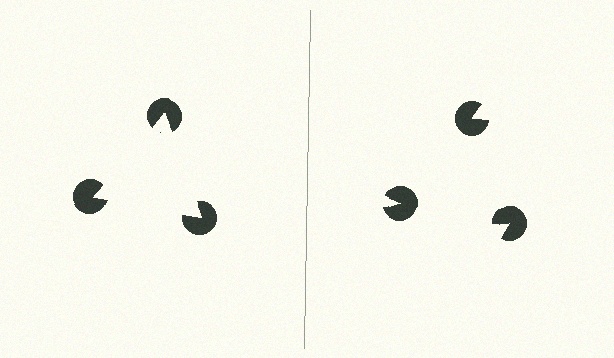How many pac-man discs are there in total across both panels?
6 — 3 on each side.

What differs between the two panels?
The pac-man discs are positioned identically on both sides; only the wedge orientations differ. On the left they align to a triangle; on the right they are misaligned.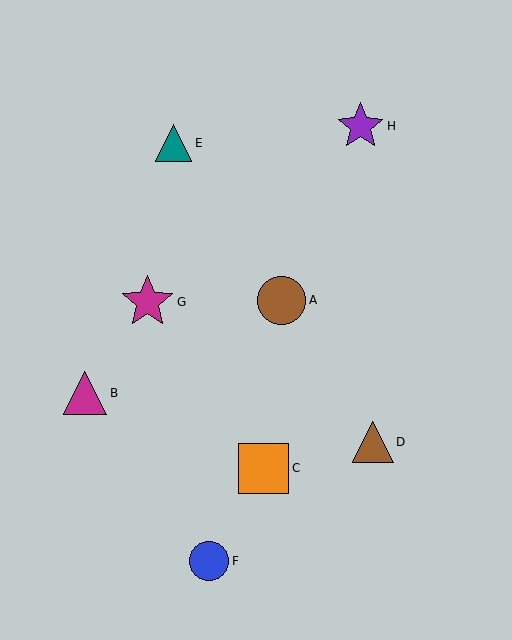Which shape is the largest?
The magenta star (labeled G) is the largest.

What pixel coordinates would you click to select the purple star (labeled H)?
Click at (361, 126) to select the purple star H.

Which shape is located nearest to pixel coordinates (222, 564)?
The blue circle (labeled F) at (209, 561) is nearest to that location.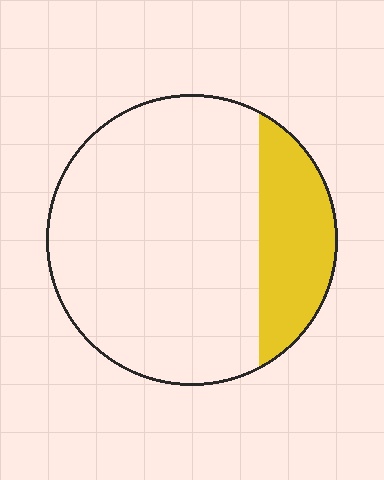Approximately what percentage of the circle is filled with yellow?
Approximately 20%.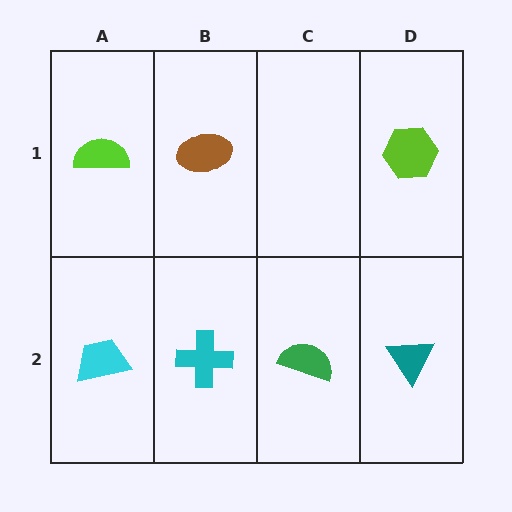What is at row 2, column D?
A teal triangle.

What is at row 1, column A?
A lime semicircle.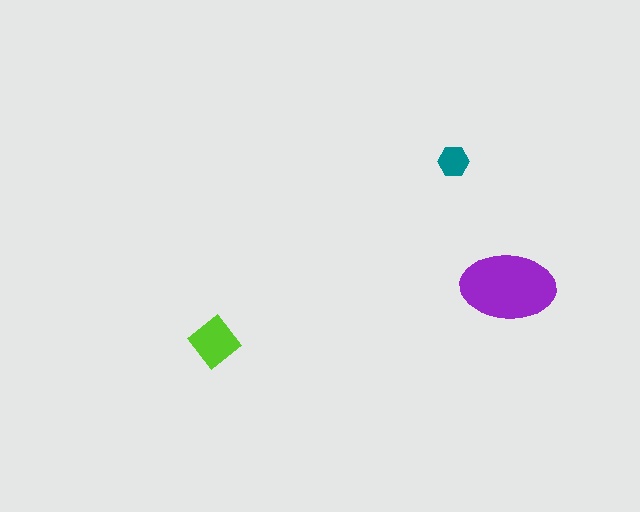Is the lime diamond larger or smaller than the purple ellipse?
Smaller.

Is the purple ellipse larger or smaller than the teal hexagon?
Larger.